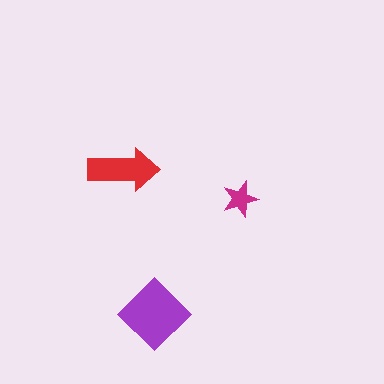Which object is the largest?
The purple diamond.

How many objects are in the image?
There are 3 objects in the image.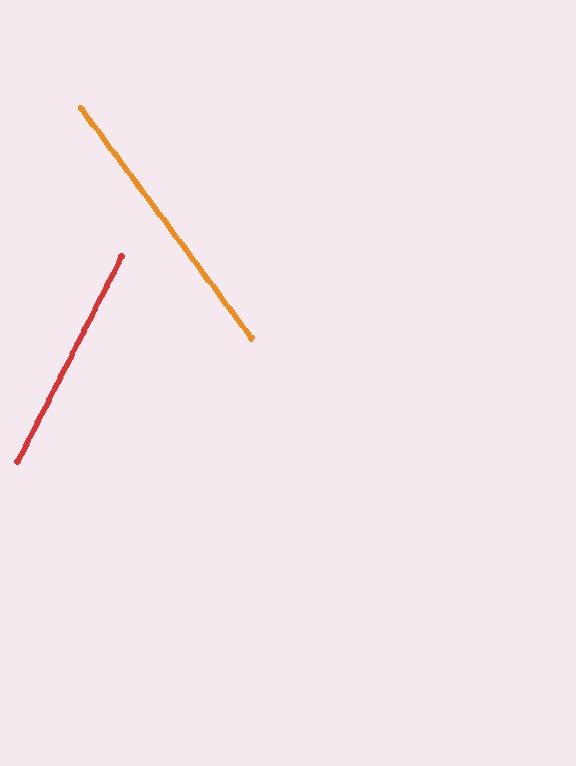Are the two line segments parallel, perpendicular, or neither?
Neither parallel nor perpendicular — they differ by about 63°.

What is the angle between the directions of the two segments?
Approximately 63 degrees.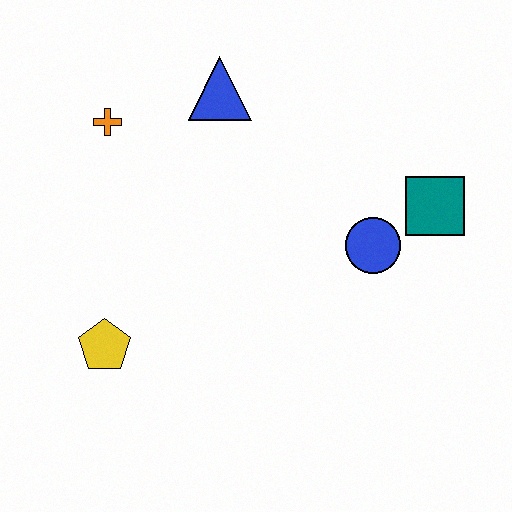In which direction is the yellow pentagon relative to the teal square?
The yellow pentagon is to the left of the teal square.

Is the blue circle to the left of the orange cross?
No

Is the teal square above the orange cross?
No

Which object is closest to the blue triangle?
The orange cross is closest to the blue triangle.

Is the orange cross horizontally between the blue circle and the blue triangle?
No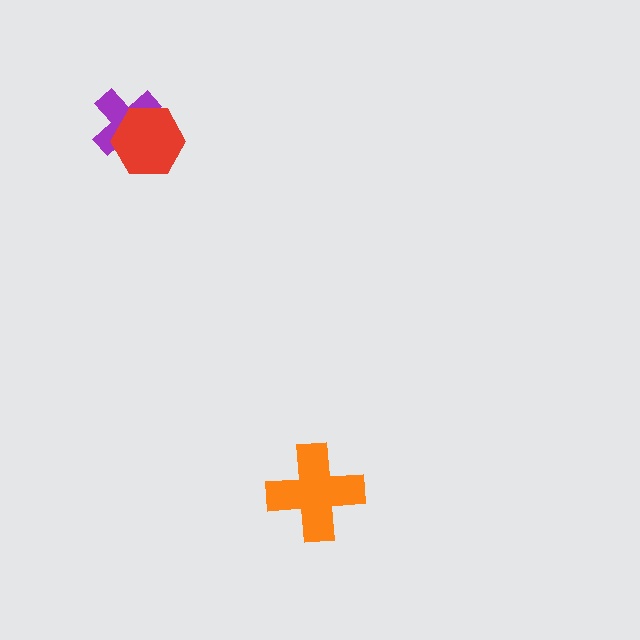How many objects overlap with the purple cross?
1 object overlaps with the purple cross.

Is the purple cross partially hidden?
Yes, it is partially covered by another shape.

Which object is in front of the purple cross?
The red hexagon is in front of the purple cross.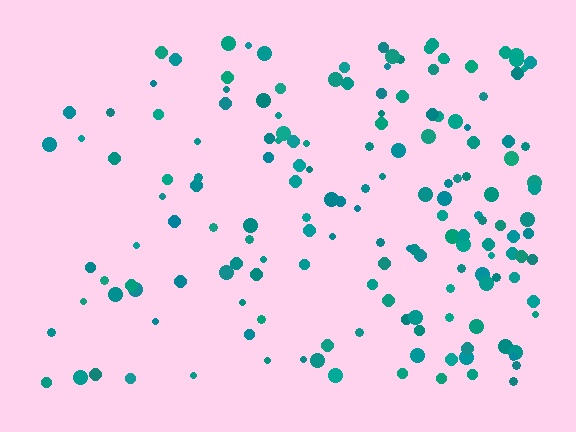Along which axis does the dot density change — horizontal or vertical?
Horizontal.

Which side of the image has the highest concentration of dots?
The right.